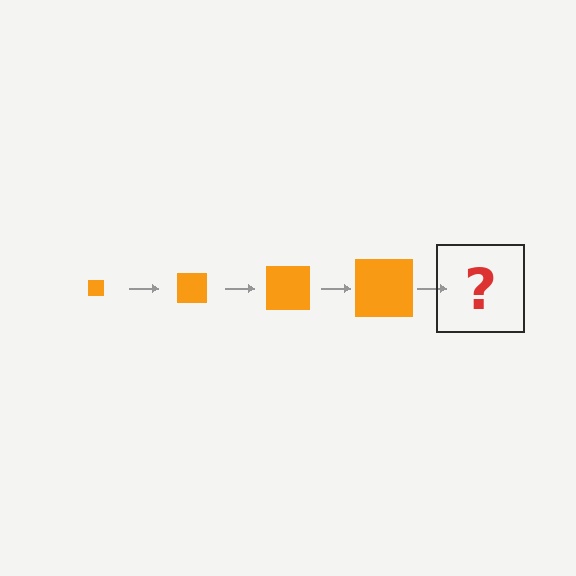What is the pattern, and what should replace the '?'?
The pattern is that the square gets progressively larger each step. The '?' should be an orange square, larger than the previous one.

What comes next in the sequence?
The next element should be an orange square, larger than the previous one.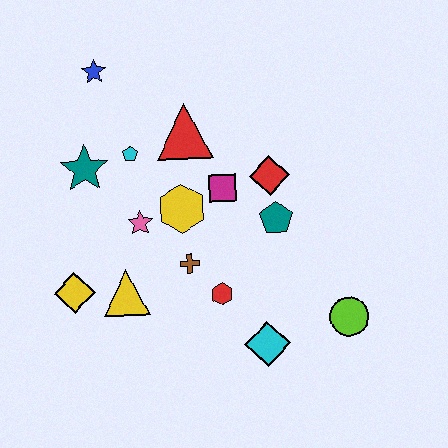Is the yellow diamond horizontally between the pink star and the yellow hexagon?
No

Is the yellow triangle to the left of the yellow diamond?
No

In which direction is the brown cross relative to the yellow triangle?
The brown cross is to the right of the yellow triangle.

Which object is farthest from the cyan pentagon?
The lime circle is farthest from the cyan pentagon.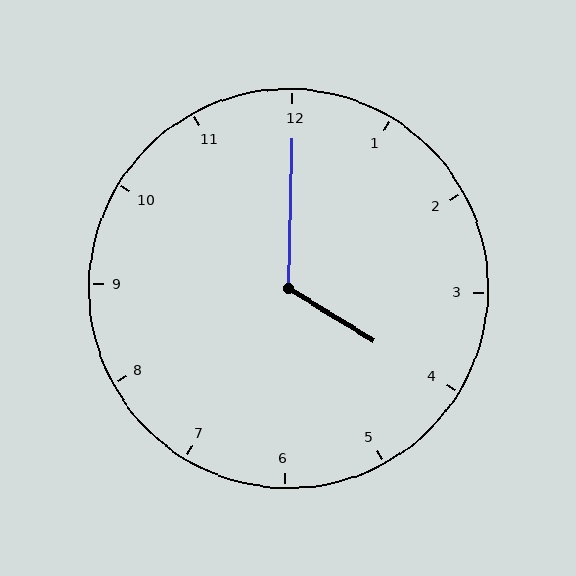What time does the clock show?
4:00.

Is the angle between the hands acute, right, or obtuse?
It is obtuse.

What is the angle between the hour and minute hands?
Approximately 120 degrees.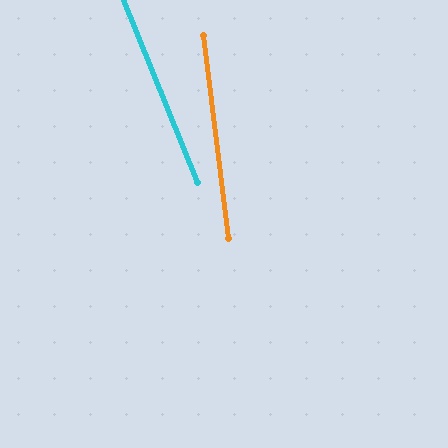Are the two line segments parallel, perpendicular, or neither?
Neither parallel nor perpendicular — they differ by about 15°.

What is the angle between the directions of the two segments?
Approximately 15 degrees.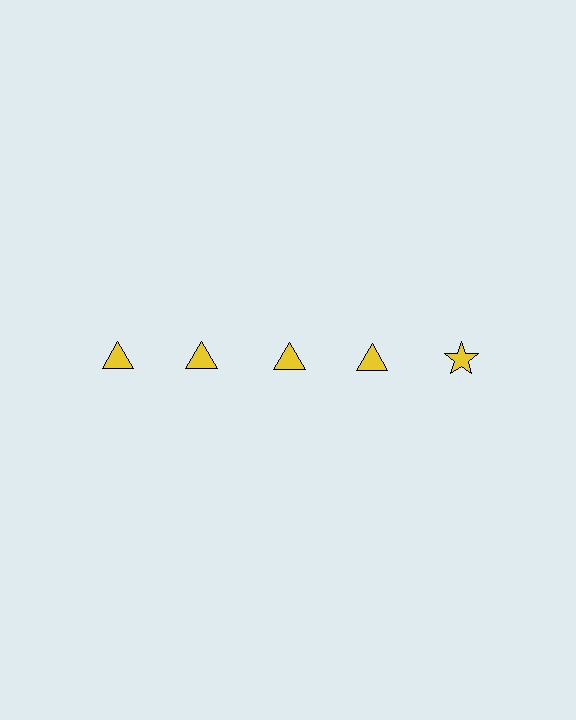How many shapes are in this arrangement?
There are 5 shapes arranged in a grid pattern.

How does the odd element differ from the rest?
It has a different shape: star instead of triangle.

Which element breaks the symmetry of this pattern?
The yellow star in the top row, rightmost column breaks the symmetry. All other shapes are yellow triangles.